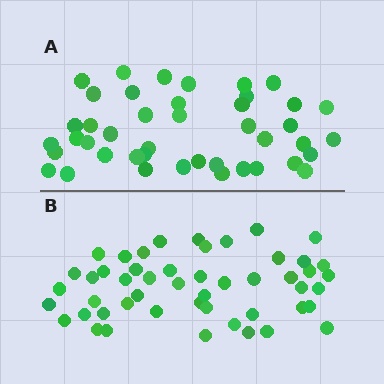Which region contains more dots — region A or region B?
Region B (the bottom region) has more dots.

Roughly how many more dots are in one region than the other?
Region B has roughly 8 or so more dots than region A.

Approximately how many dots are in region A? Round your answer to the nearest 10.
About 40 dots. (The exact count is 43, which rounds to 40.)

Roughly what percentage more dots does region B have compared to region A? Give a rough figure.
About 15% more.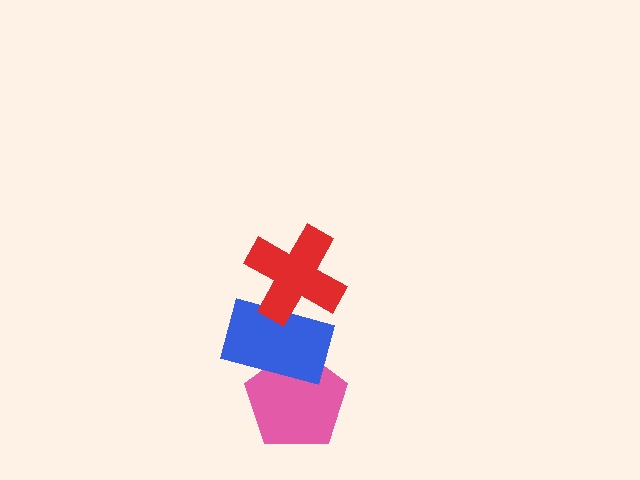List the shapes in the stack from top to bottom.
From top to bottom: the red cross, the blue rectangle, the pink pentagon.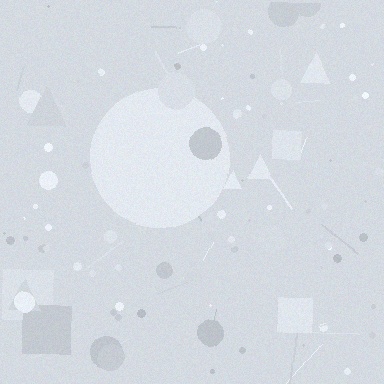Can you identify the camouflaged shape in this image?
The camouflaged shape is a circle.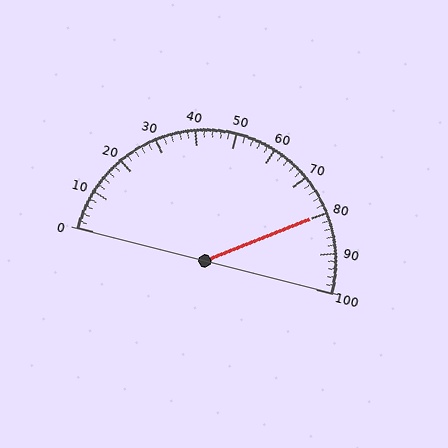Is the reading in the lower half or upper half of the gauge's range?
The reading is in the upper half of the range (0 to 100).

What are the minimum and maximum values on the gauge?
The gauge ranges from 0 to 100.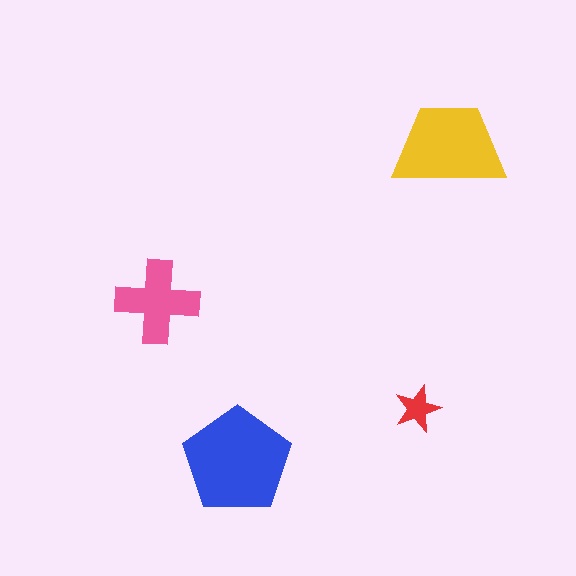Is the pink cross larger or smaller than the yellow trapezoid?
Smaller.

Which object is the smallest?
The red star.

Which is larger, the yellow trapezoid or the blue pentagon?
The blue pentagon.